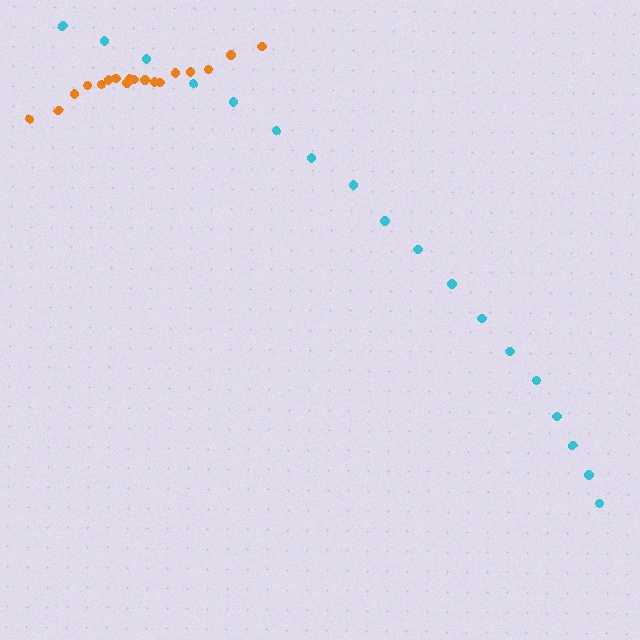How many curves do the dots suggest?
There are 2 distinct paths.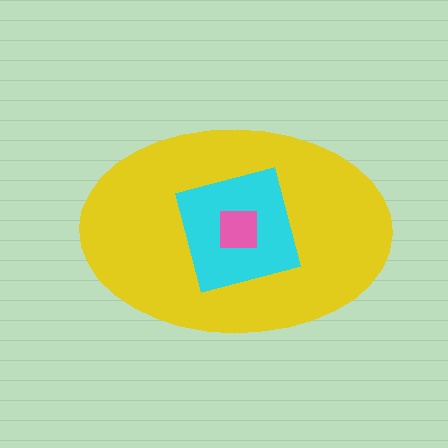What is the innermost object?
The pink square.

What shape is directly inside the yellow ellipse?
The cyan square.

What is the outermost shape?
The yellow ellipse.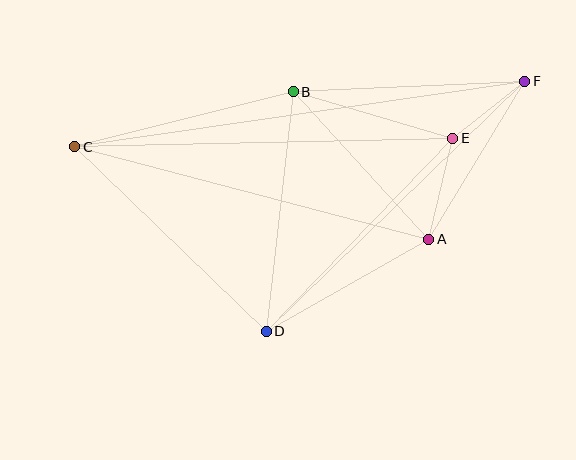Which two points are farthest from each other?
Points C and F are farthest from each other.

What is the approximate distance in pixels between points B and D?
The distance between B and D is approximately 241 pixels.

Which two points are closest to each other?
Points E and F are closest to each other.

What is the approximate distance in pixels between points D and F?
The distance between D and F is approximately 359 pixels.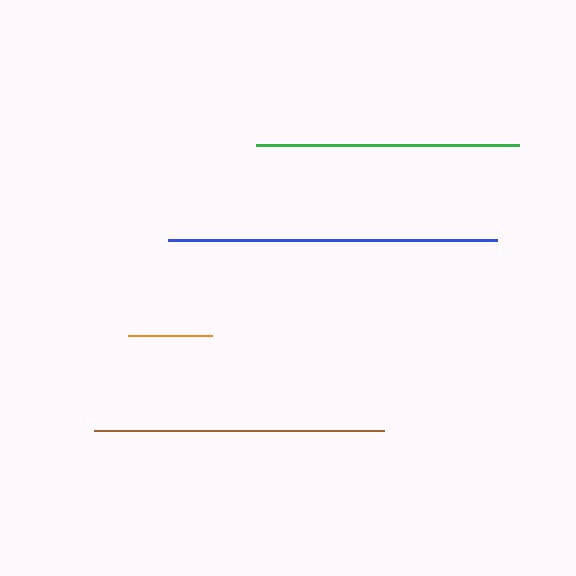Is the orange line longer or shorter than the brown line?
The brown line is longer than the orange line.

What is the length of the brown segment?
The brown segment is approximately 290 pixels long.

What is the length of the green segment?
The green segment is approximately 263 pixels long.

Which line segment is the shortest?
The orange line is the shortest at approximately 83 pixels.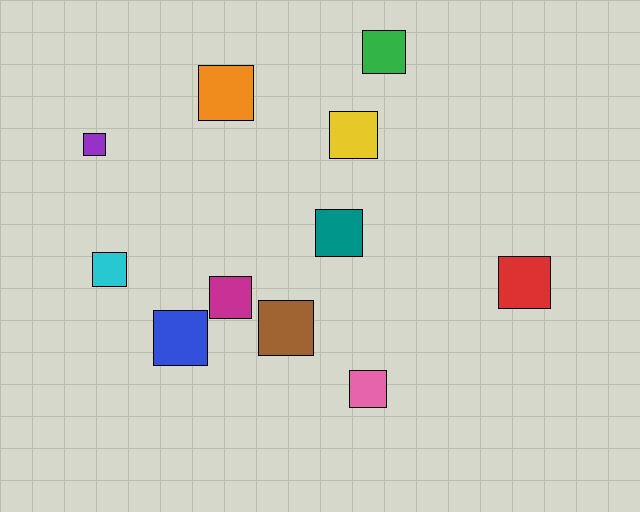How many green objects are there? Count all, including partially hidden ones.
There is 1 green object.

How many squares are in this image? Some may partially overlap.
There are 11 squares.